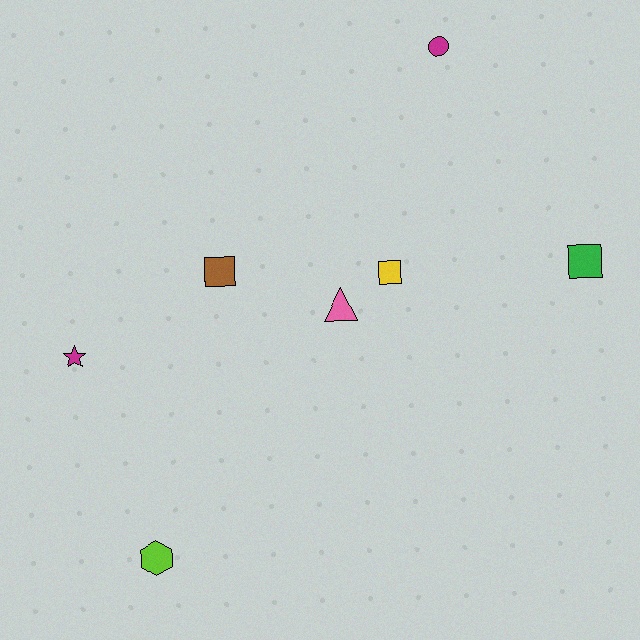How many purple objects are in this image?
There are no purple objects.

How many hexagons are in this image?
There is 1 hexagon.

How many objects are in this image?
There are 7 objects.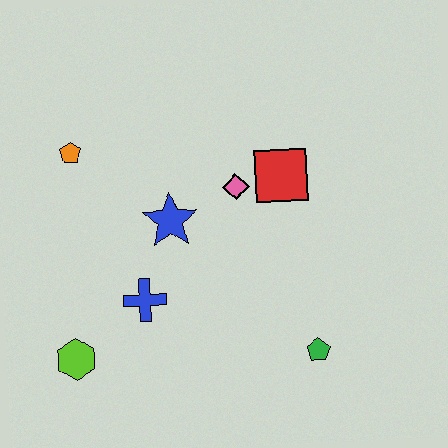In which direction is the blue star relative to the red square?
The blue star is to the left of the red square.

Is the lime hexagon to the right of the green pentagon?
No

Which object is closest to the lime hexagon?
The blue cross is closest to the lime hexagon.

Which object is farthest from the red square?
The lime hexagon is farthest from the red square.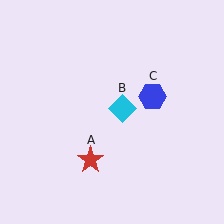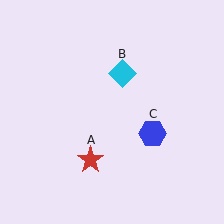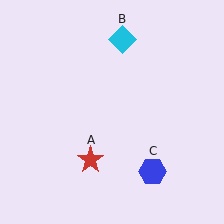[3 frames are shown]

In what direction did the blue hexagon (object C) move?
The blue hexagon (object C) moved down.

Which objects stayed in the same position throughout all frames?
Red star (object A) remained stationary.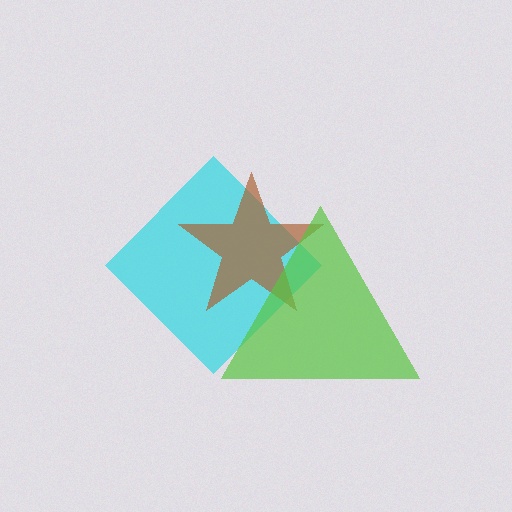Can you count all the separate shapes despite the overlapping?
Yes, there are 3 separate shapes.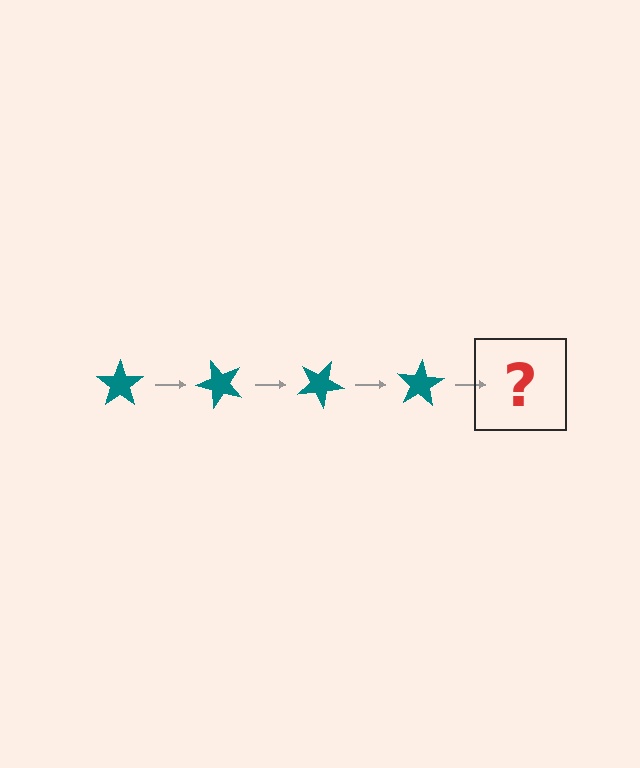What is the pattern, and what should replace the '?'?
The pattern is that the star rotates 50 degrees each step. The '?' should be a teal star rotated 200 degrees.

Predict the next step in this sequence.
The next step is a teal star rotated 200 degrees.